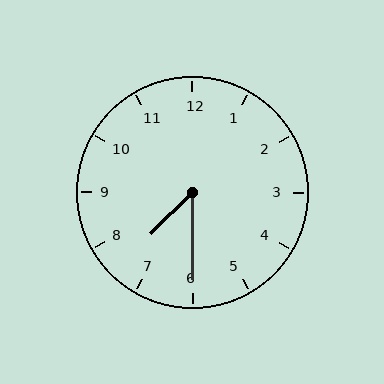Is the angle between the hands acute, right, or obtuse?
It is acute.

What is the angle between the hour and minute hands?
Approximately 45 degrees.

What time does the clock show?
7:30.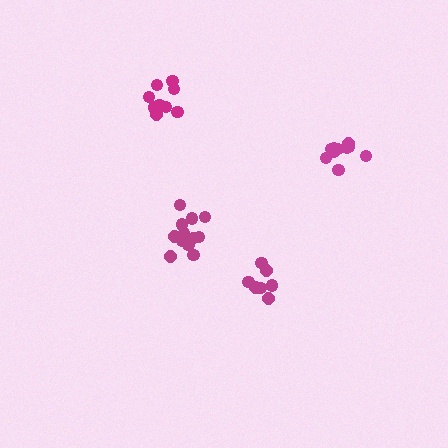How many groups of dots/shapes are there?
There are 4 groups.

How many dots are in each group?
Group 1: 7 dots, Group 2: 10 dots, Group 3: 13 dots, Group 4: 10 dots (40 total).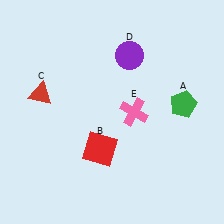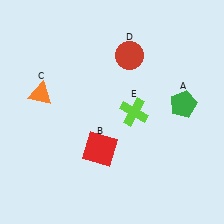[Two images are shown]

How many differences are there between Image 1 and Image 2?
There are 3 differences between the two images.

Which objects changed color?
C changed from red to orange. D changed from purple to red. E changed from pink to lime.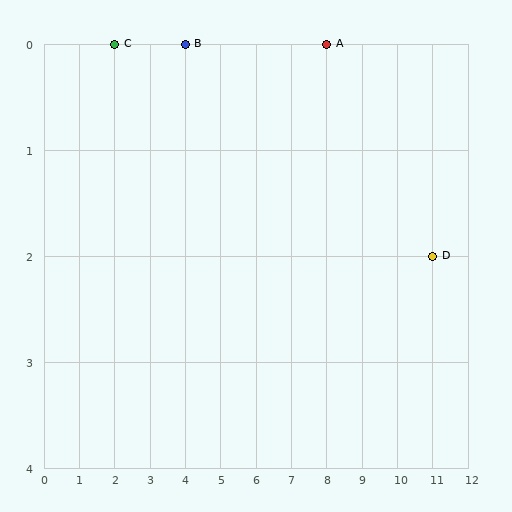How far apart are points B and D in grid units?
Points B and D are 7 columns and 2 rows apart (about 7.3 grid units diagonally).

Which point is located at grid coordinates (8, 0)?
Point A is at (8, 0).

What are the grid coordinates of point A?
Point A is at grid coordinates (8, 0).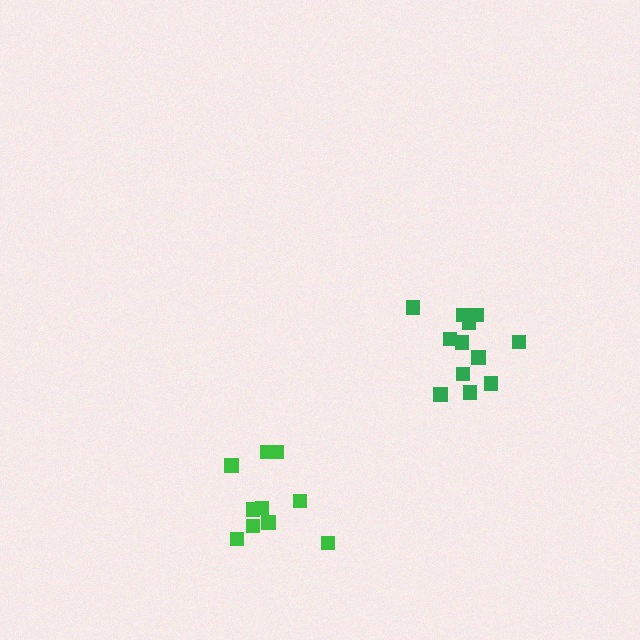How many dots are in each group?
Group 1: 12 dots, Group 2: 10 dots (22 total).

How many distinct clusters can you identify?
There are 2 distinct clusters.